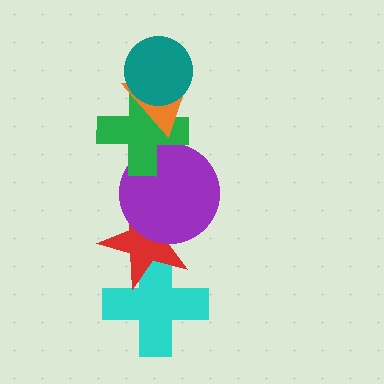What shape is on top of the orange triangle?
The teal circle is on top of the orange triangle.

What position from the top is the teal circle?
The teal circle is 1st from the top.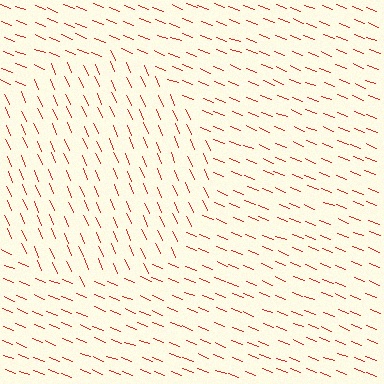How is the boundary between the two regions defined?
The boundary is defined purely by a change in line orientation (approximately 45 degrees difference). All lines are the same color and thickness.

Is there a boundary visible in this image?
Yes, there is a texture boundary formed by a change in line orientation.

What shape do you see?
I see a circle.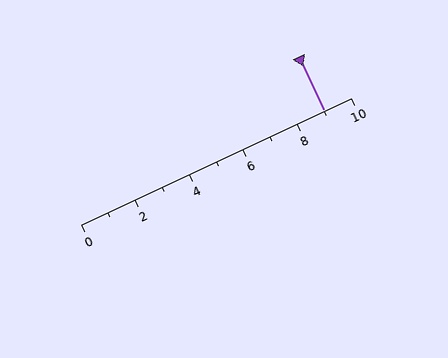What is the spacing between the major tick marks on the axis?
The major ticks are spaced 2 apart.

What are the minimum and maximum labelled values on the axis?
The axis runs from 0 to 10.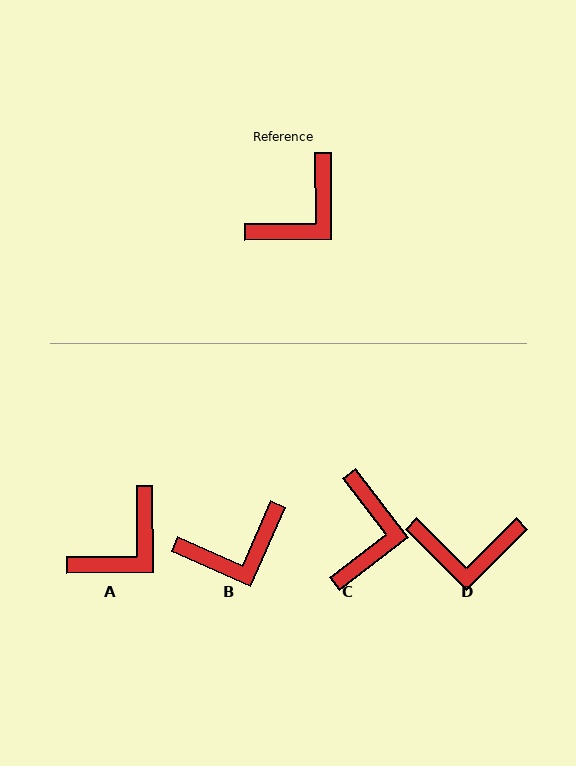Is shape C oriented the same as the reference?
No, it is off by about 37 degrees.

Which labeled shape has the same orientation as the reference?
A.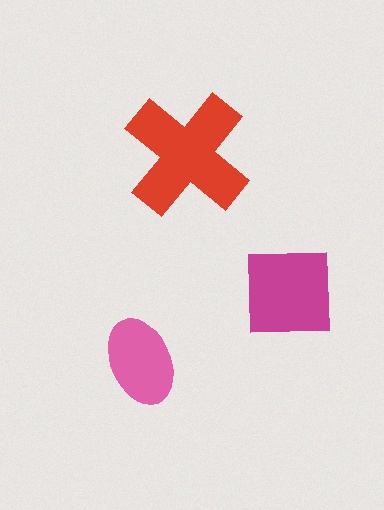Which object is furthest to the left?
The pink ellipse is leftmost.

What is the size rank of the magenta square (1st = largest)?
2nd.